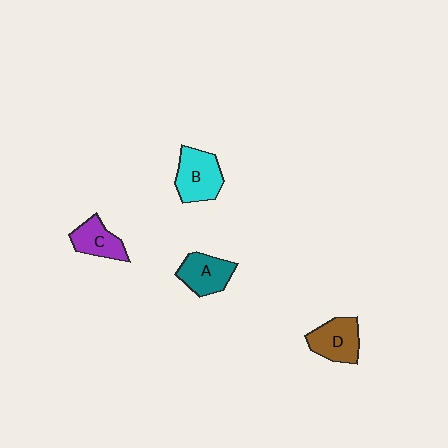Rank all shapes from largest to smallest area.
From largest to smallest: B (cyan), D (brown), A (teal), C (purple).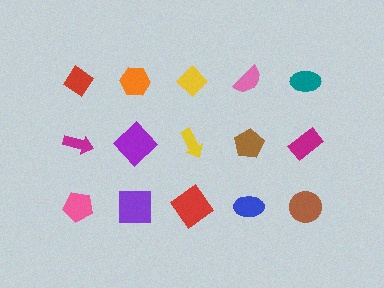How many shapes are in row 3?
5 shapes.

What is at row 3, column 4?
A blue ellipse.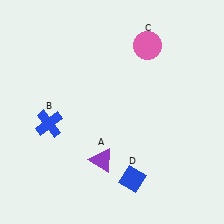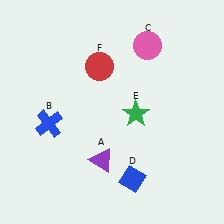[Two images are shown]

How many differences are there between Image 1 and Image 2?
There are 2 differences between the two images.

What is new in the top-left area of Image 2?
A red circle (F) was added in the top-left area of Image 2.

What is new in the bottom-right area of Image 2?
A green star (E) was added in the bottom-right area of Image 2.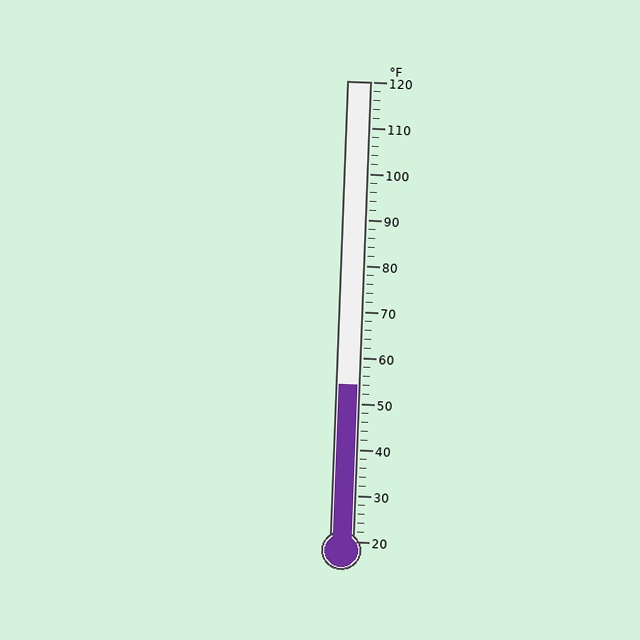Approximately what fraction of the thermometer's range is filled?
The thermometer is filled to approximately 35% of its range.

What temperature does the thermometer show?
The thermometer shows approximately 54°F.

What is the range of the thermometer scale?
The thermometer scale ranges from 20°F to 120°F.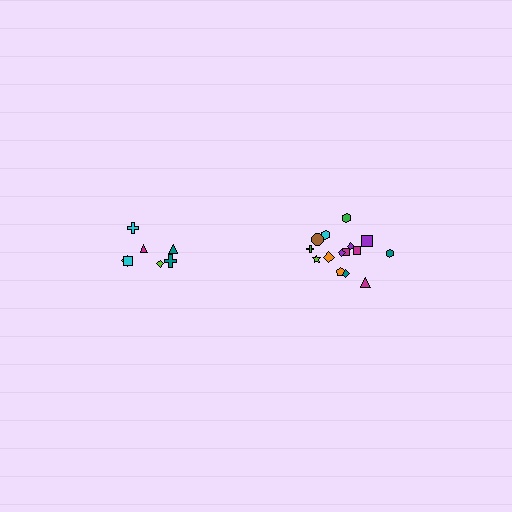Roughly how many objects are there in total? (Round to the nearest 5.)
Roughly 20 objects in total.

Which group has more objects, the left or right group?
The right group.